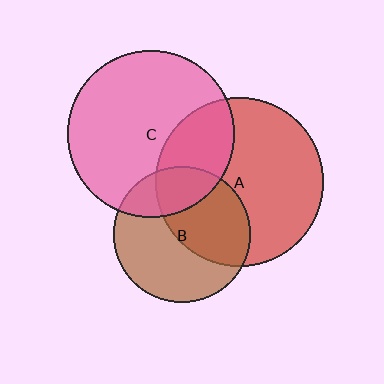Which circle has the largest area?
Circle A (red).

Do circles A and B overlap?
Yes.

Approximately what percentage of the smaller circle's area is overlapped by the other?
Approximately 45%.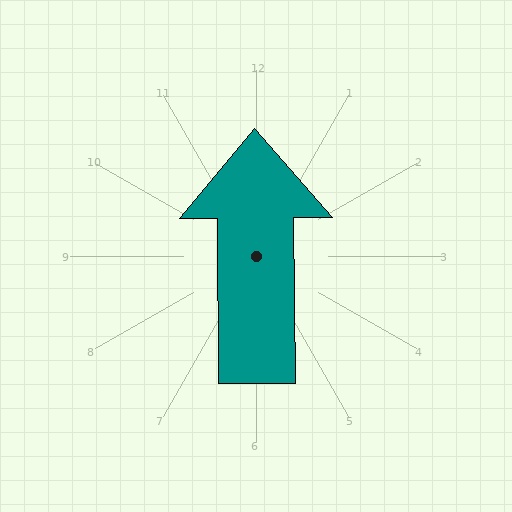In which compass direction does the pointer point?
North.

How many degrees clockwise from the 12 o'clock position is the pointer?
Approximately 359 degrees.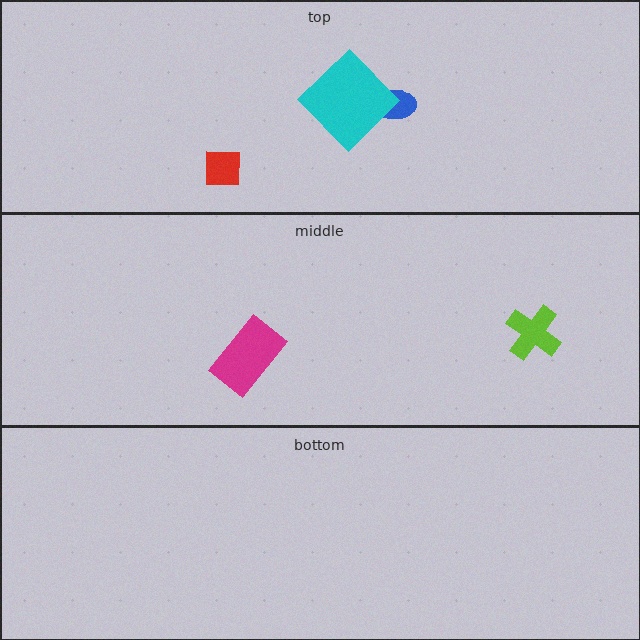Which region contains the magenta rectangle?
The middle region.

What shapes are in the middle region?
The magenta rectangle, the lime cross.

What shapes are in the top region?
The blue ellipse, the cyan diamond, the red square.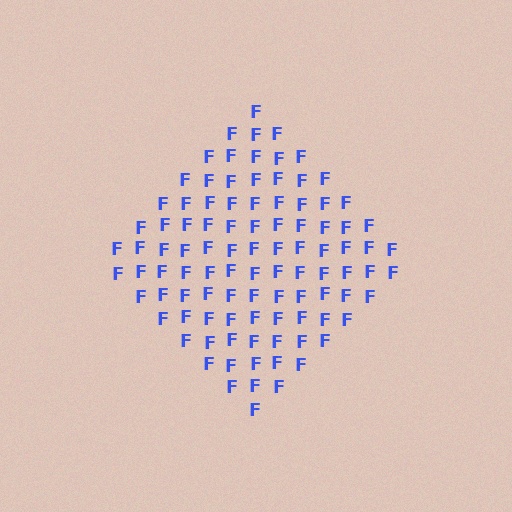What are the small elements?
The small elements are letter F's.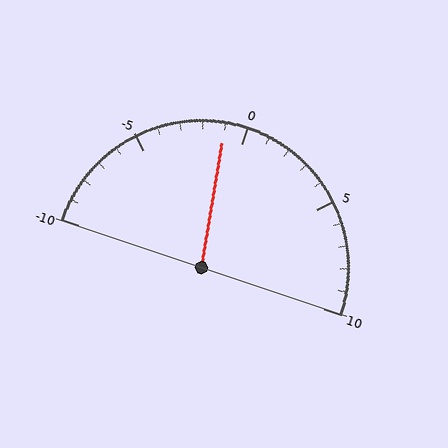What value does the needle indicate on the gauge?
The needle indicates approximately -1.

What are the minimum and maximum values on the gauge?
The gauge ranges from -10 to 10.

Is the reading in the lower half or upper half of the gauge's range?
The reading is in the lower half of the range (-10 to 10).